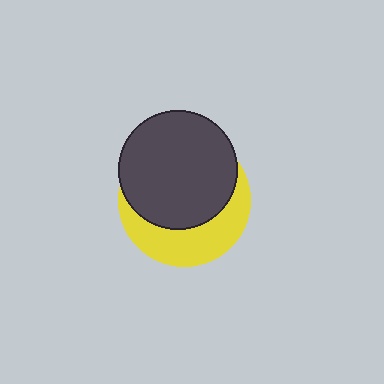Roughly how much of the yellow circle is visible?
A small part of it is visible (roughly 38%).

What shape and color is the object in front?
The object in front is a dark gray circle.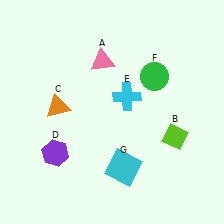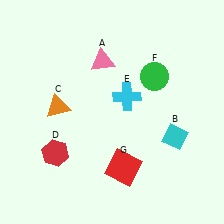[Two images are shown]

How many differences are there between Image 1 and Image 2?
There are 3 differences between the two images.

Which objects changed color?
B changed from lime to cyan. D changed from purple to red. G changed from cyan to red.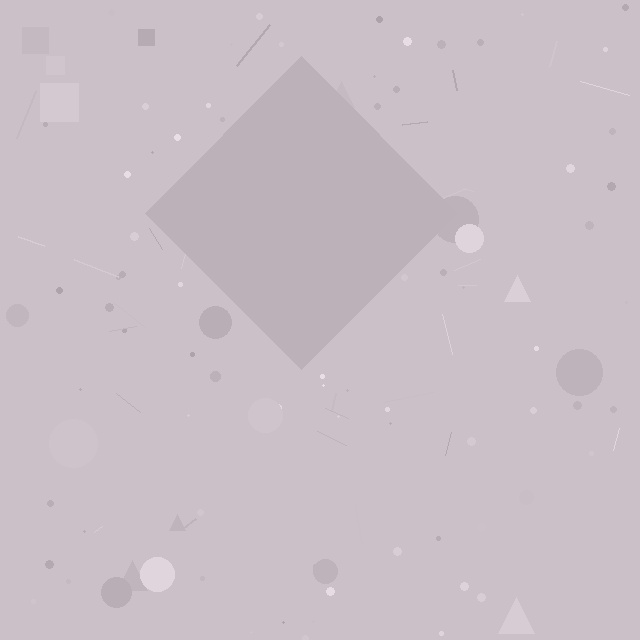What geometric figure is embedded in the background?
A diamond is embedded in the background.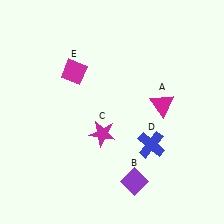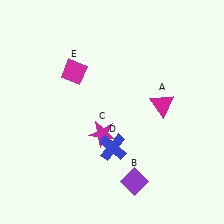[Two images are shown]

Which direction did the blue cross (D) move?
The blue cross (D) moved left.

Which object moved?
The blue cross (D) moved left.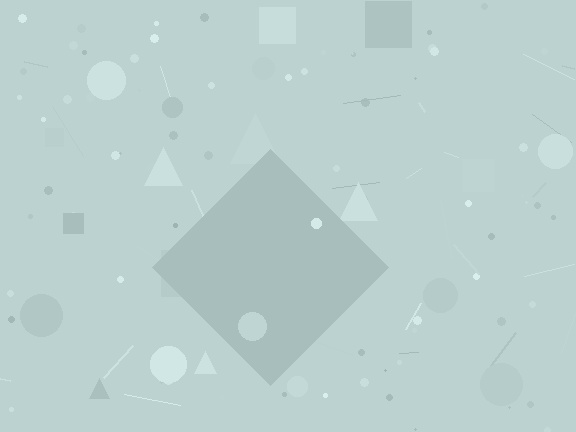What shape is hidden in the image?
A diamond is hidden in the image.